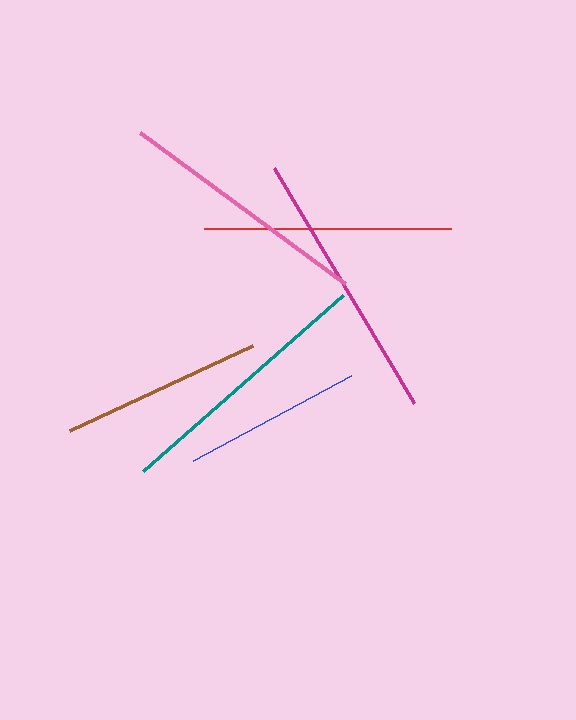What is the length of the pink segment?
The pink segment is approximately 255 pixels long.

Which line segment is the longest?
The magenta line is the longest at approximately 273 pixels.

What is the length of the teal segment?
The teal segment is approximately 266 pixels long.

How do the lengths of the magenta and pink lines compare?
The magenta and pink lines are approximately the same length.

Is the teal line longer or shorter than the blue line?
The teal line is longer than the blue line.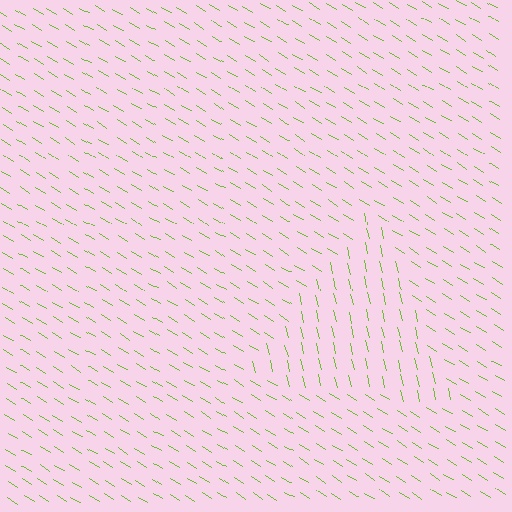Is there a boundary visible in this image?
Yes, there is a texture boundary formed by a change in line orientation.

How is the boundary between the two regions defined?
The boundary is defined purely by a change in line orientation (approximately 45 degrees difference). All lines are the same color and thickness.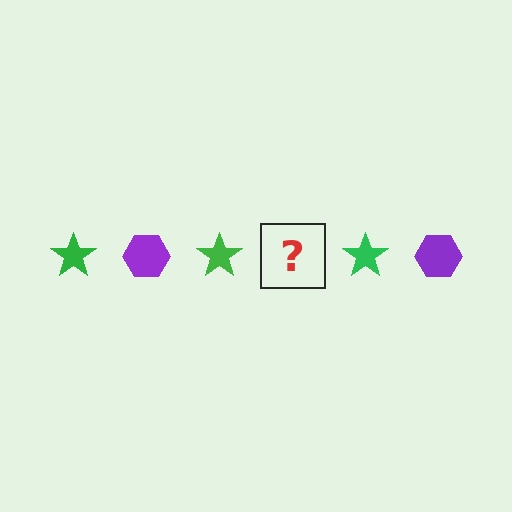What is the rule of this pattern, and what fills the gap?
The rule is that the pattern alternates between green star and purple hexagon. The gap should be filled with a purple hexagon.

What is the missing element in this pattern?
The missing element is a purple hexagon.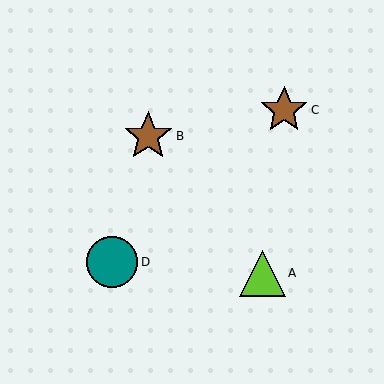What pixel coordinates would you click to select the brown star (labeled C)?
Click at (284, 110) to select the brown star C.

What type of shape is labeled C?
Shape C is a brown star.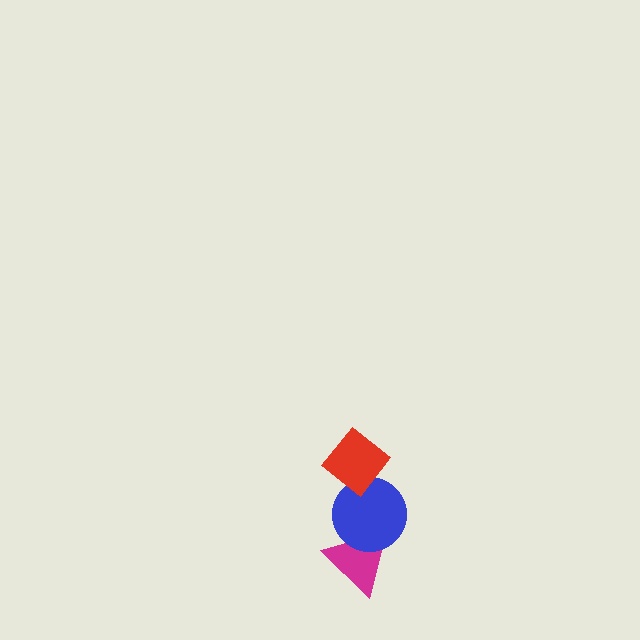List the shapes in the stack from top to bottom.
From top to bottom: the red diamond, the blue circle, the magenta triangle.